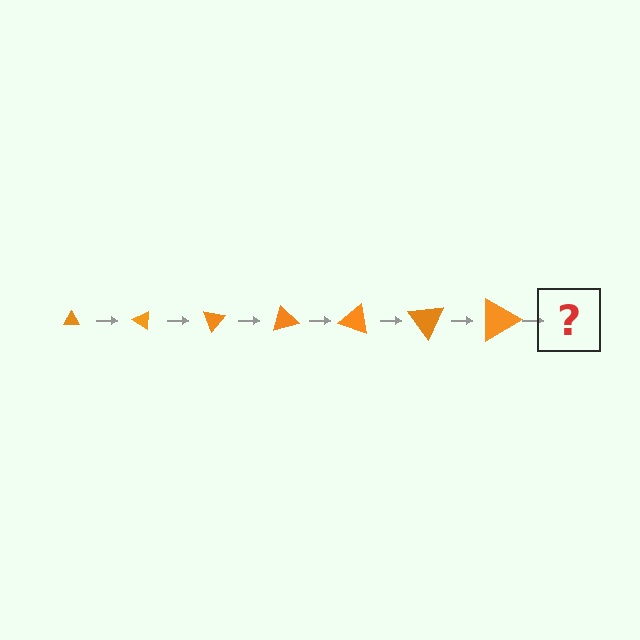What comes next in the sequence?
The next element should be a triangle, larger than the previous one and rotated 245 degrees from the start.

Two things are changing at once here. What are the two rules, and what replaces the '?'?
The two rules are that the triangle grows larger each step and it rotates 35 degrees each step. The '?' should be a triangle, larger than the previous one and rotated 245 degrees from the start.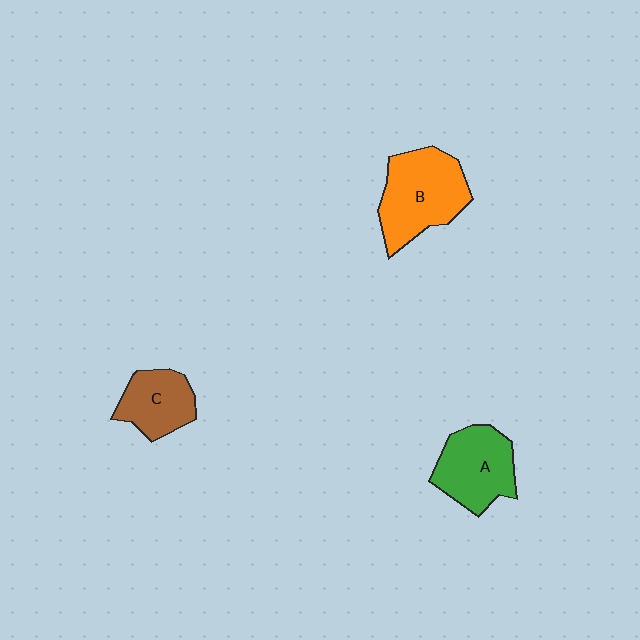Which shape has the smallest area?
Shape C (brown).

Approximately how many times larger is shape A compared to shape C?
Approximately 1.3 times.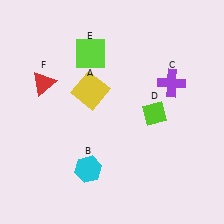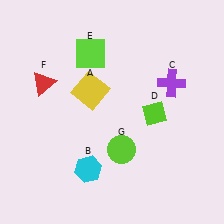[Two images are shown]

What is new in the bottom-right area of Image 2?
A lime circle (G) was added in the bottom-right area of Image 2.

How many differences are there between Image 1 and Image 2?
There is 1 difference between the two images.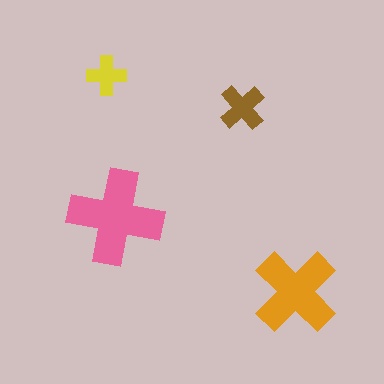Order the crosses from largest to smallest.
the pink one, the orange one, the brown one, the yellow one.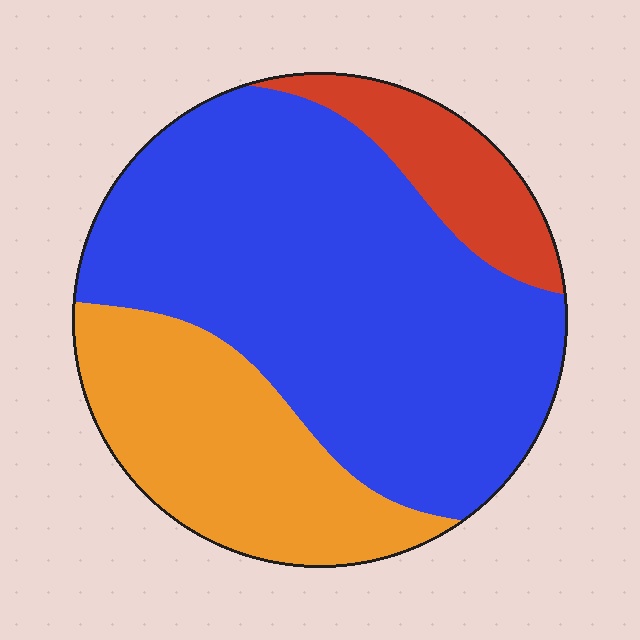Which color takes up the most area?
Blue, at roughly 60%.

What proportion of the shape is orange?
Orange covers 26% of the shape.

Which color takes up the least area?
Red, at roughly 10%.